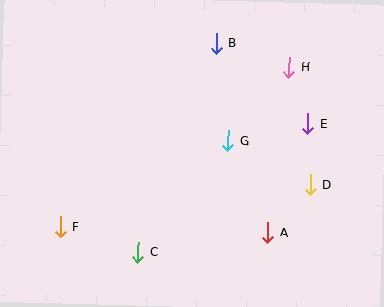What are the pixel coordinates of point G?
Point G is at (228, 141).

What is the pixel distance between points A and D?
The distance between A and D is 64 pixels.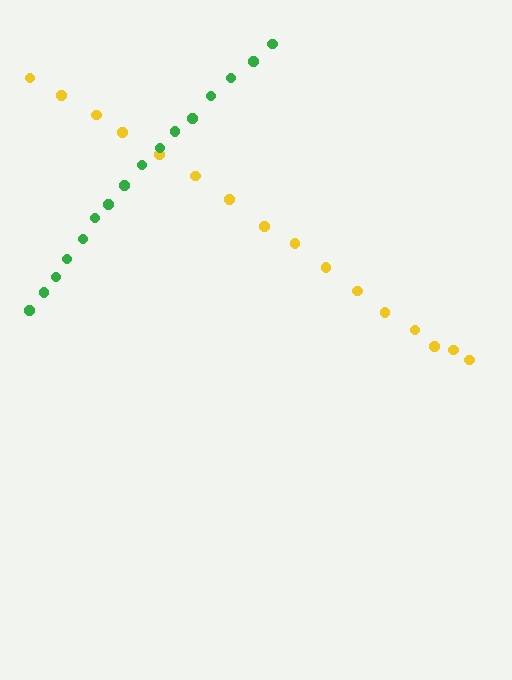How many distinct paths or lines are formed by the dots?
There are 2 distinct paths.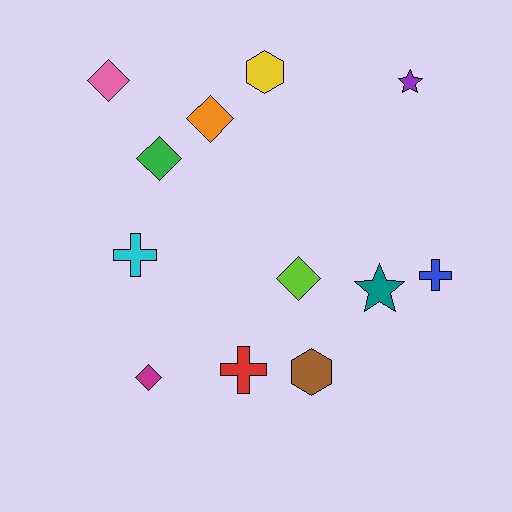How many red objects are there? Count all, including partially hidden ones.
There is 1 red object.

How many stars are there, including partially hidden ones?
There are 2 stars.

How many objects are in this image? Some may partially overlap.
There are 12 objects.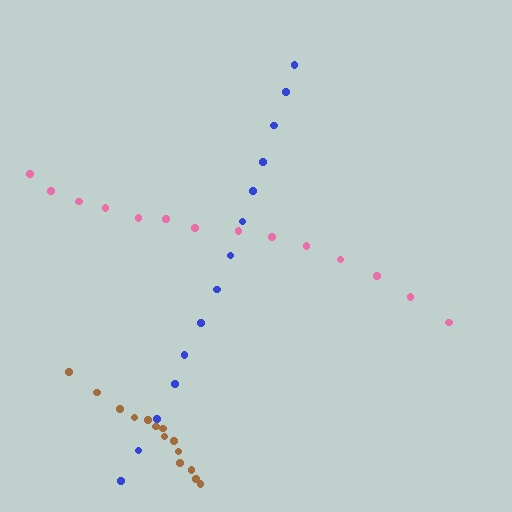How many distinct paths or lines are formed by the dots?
There are 3 distinct paths.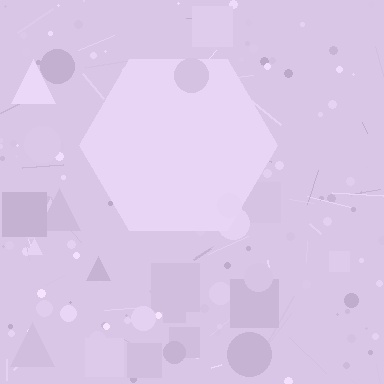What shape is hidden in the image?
A hexagon is hidden in the image.